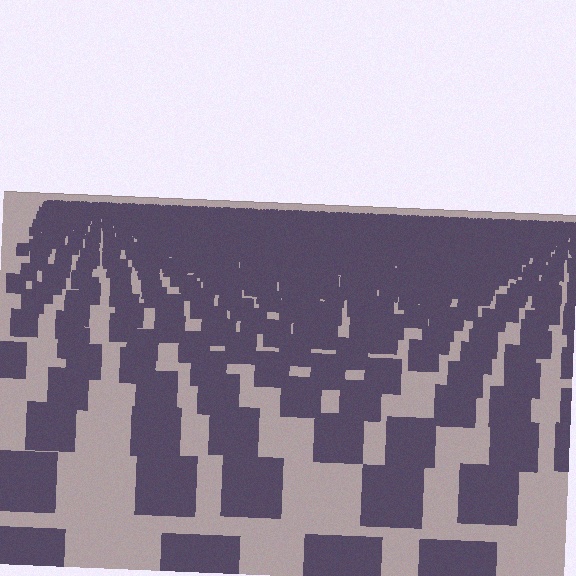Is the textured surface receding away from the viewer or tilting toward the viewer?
The surface is receding away from the viewer. Texture elements get smaller and denser toward the top.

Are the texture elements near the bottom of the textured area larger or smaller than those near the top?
Larger. Near the bottom, elements are closer to the viewer and appear at a bigger on-screen size.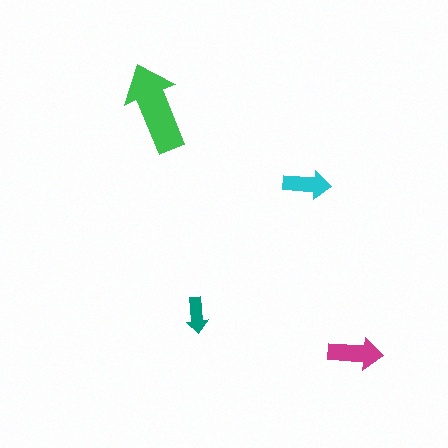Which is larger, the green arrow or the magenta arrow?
The green one.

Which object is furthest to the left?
The green arrow is leftmost.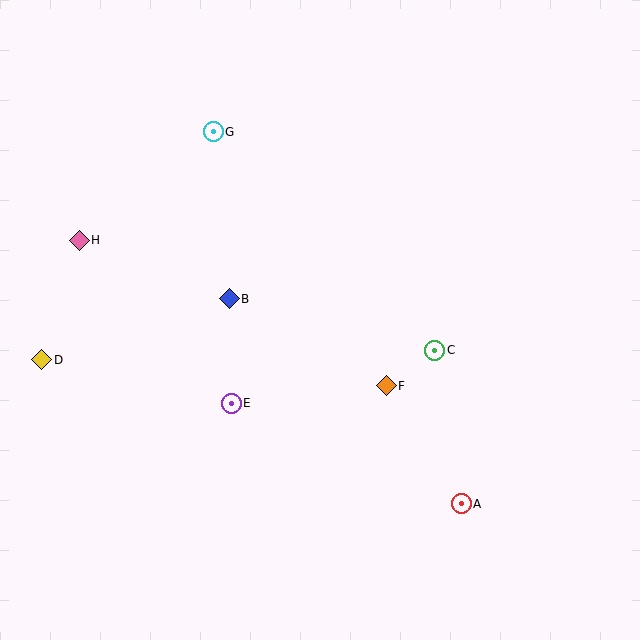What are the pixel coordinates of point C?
Point C is at (435, 350).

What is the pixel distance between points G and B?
The distance between G and B is 168 pixels.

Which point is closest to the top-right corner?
Point C is closest to the top-right corner.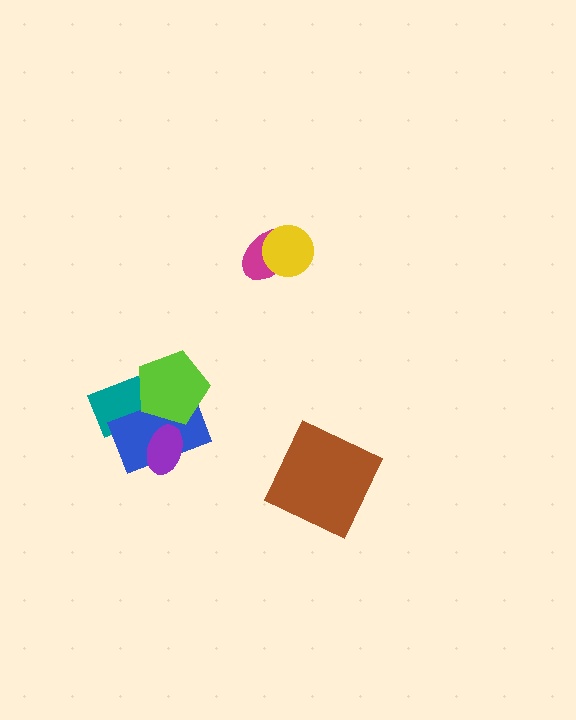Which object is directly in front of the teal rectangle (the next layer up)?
The blue rectangle is directly in front of the teal rectangle.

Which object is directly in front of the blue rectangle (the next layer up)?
The purple ellipse is directly in front of the blue rectangle.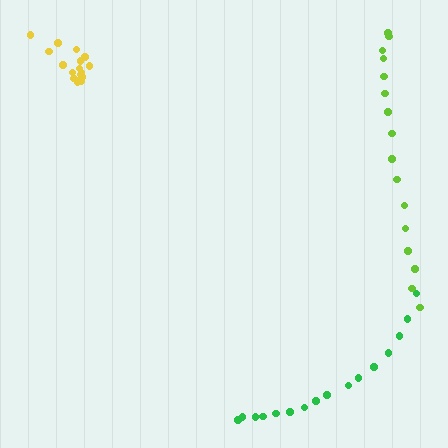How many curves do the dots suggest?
There are 3 distinct paths.